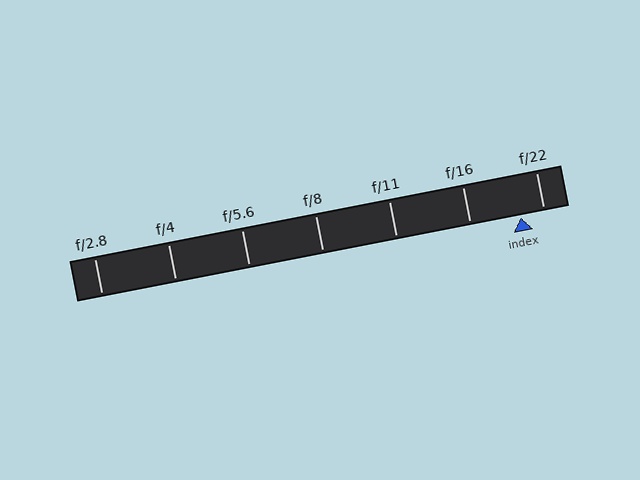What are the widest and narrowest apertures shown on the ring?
The widest aperture shown is f/2.8 and the narrowest is f/22.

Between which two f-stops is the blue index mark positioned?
The index mark is between f/16 and f/22.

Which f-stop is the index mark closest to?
The index mark is closest to f/22.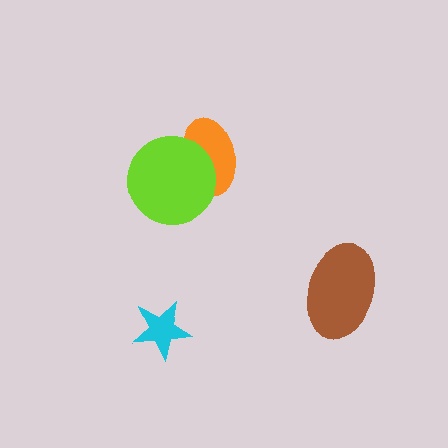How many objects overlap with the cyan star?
0 objects overlap with the cyan star.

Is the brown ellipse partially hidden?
No, no other shape covers it.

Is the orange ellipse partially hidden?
Yes, it is partially covered by another shape.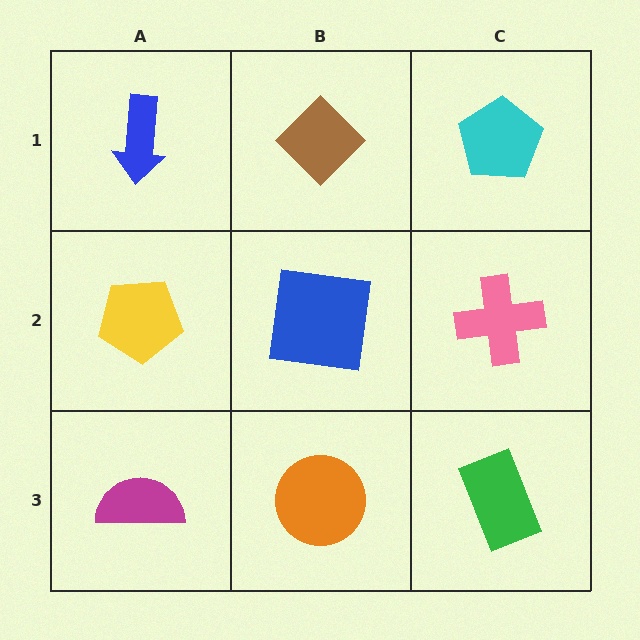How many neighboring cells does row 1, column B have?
3.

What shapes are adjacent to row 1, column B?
A blue square (row 2, column B), a blue arrow (row 1, column A), a cyan pentagon (row 1, column C).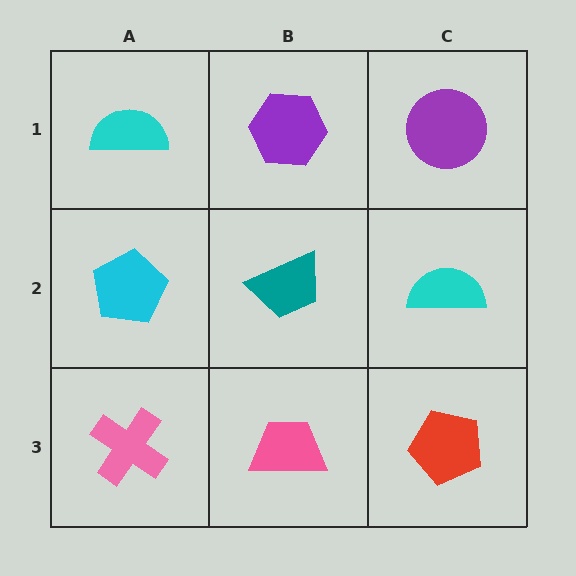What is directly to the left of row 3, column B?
A pink cross.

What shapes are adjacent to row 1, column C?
A cyan semicircle (row 2, column C), a purple hexagon (row 1, column B).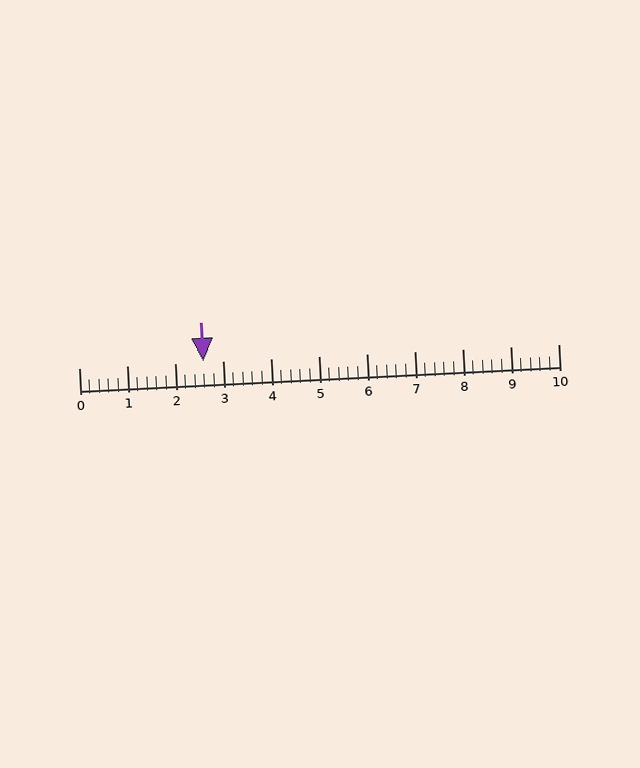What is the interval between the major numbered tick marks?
The major tick marks are spaced 1 units apart.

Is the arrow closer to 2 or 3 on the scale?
The arrow is closer to 3.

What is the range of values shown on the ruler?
The ruler shows values from 0 to 10.